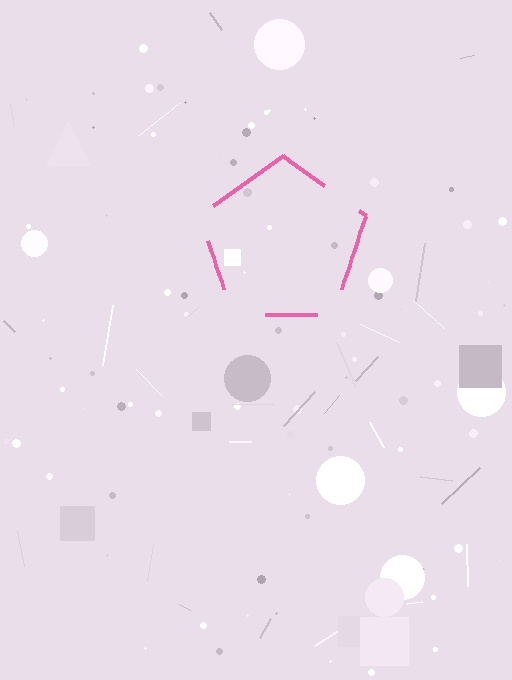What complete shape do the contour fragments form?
The contour fragments form a pentagon.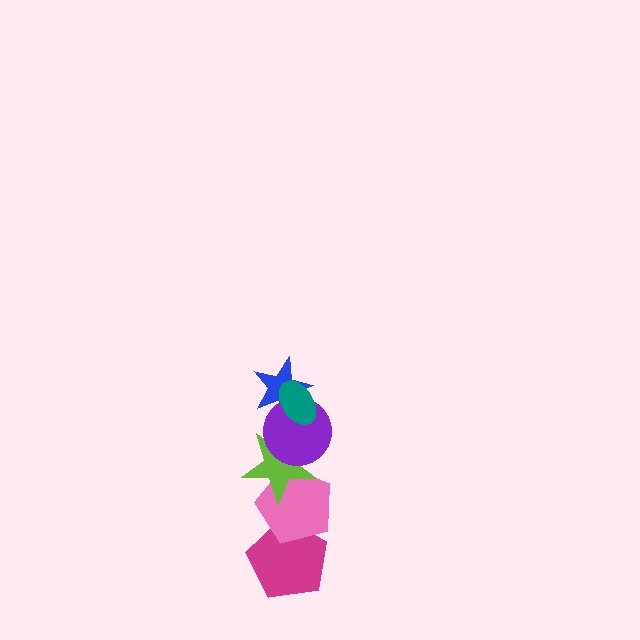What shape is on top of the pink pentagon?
The lime star is on top of the pink pentagon.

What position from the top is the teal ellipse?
The teal ellipse is 1st from the top.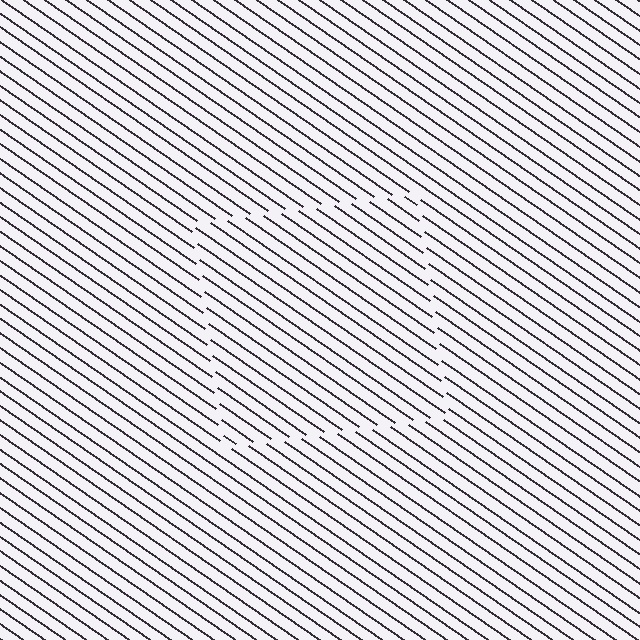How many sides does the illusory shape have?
4 sides — the line-ends trace a square.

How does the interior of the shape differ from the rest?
The interior of the shape contains the same grating, shifted by half a period — the contour is defined by the phase discontinuity where line-ends from the inner and outer gratings abut.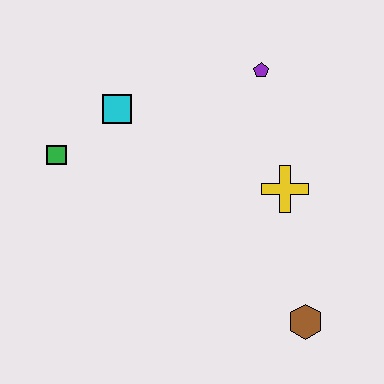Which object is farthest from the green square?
The brown hexagon is farthest from the green square.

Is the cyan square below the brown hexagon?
No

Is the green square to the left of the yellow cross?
Yes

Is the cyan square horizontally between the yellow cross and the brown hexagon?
No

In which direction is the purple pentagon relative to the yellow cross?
The purple pentagon is above the yellow cross.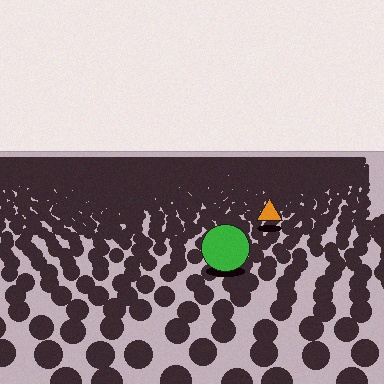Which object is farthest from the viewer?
The orange triangle is farthest from the viewer. It appears smaller and the ground texture around it is denser.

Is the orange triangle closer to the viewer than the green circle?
No. The green circle is closer — you can tell from the texture gradient: the ground texture is coarser near it.